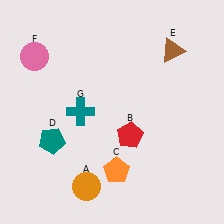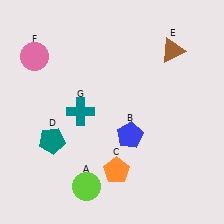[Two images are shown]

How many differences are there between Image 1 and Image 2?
There are 2 differences between the two images.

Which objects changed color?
A changed from orange to lime. B changed from red to blue.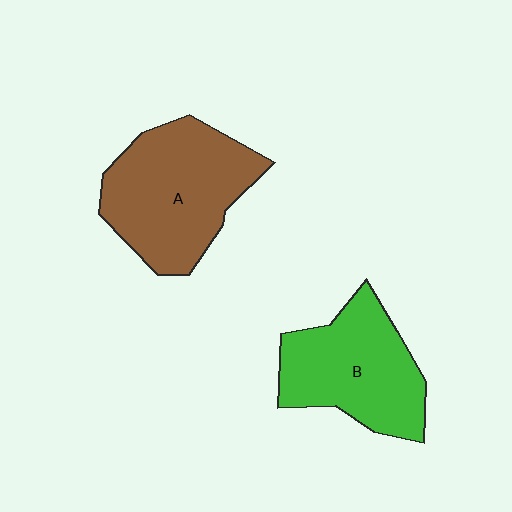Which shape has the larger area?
Shape A (brown).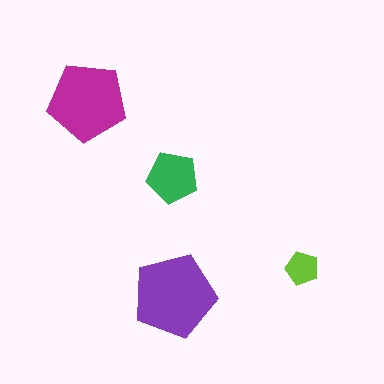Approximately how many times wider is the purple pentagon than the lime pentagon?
About 2.5 times wider.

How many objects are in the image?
There are 4 objects in the image.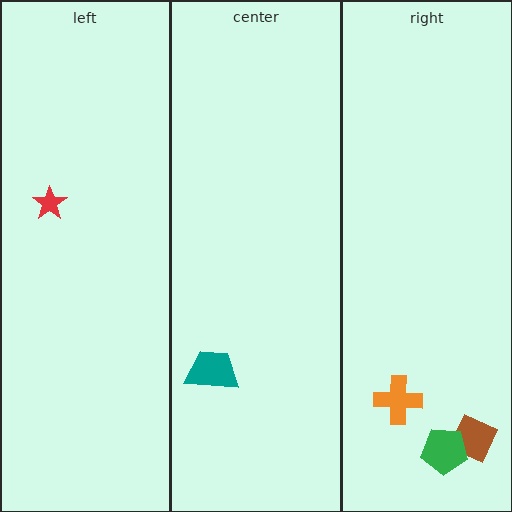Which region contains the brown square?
The right region.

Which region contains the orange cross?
The right region.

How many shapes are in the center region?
1.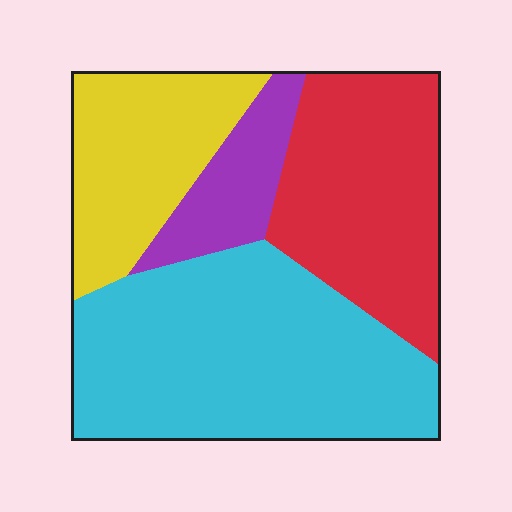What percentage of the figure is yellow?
Yellow takes up about one fifth (1/5) of the figure.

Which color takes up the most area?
Cyan, at roughly 40%.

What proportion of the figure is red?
Red takes up between a quarter and a half of the figure.